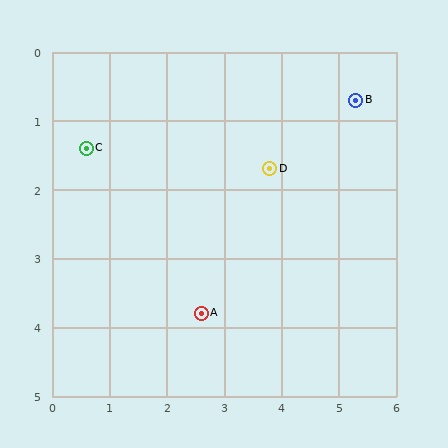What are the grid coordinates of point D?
Point D is at approximately (3.8, 1.7).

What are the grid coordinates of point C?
Point C is at approximately (0.6, 1.4).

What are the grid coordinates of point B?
Point B is at approximately (5.3, 0.7).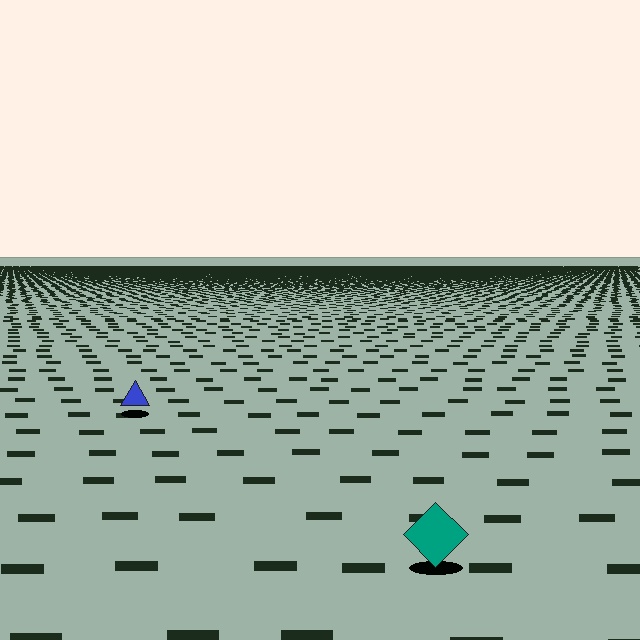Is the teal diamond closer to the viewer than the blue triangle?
Yes. The teal diamond is closer — you can tell from the texture gradient: the ground texture is coarser near it.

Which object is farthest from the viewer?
The blue triangle is farthest from the viewer. It appears smaller and the ground texture around it is denser.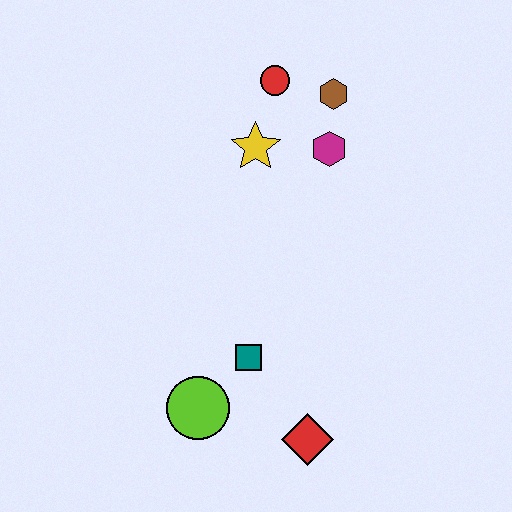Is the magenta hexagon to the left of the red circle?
No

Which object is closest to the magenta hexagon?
The brown hexagon is closest to the magenta hexagon.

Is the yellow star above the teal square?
Yes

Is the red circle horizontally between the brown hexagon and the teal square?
Yes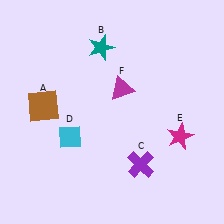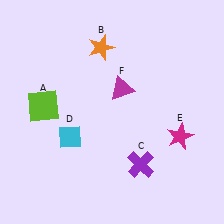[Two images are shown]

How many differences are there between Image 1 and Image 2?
There are 2 differences between the two images.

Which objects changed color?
A changed from brown to lime. B changed from teal to orange.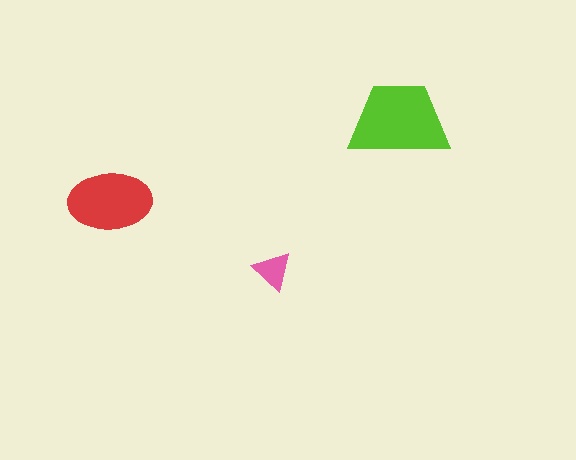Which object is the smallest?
The pink triangle.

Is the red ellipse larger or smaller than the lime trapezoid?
Smaller.